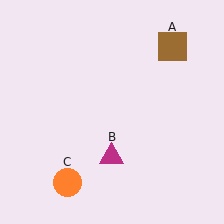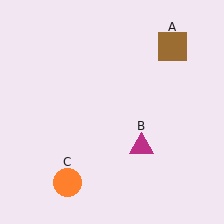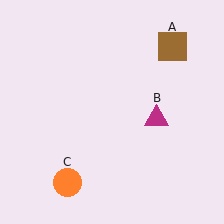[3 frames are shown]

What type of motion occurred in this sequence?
The magenta triangle (object B) rotated counterclockwise around the center of the scene.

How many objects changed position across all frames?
1 object changed position: magenta triangle (object B).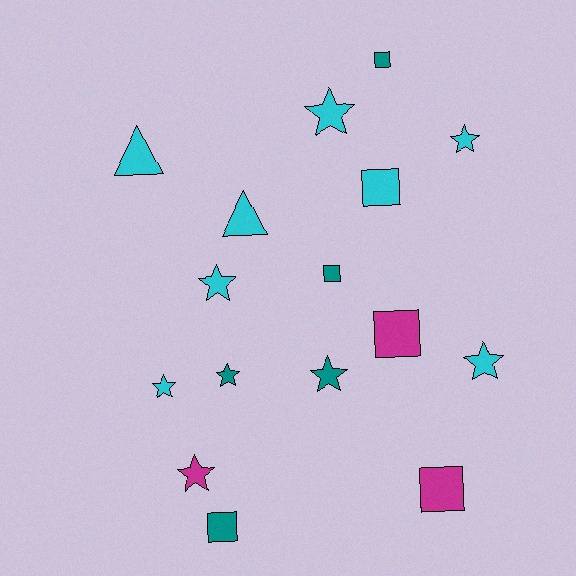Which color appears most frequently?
Cyan, with 8 objects.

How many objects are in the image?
There are 16 objects.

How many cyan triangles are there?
There are 2 cyan triangles.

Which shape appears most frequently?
Star, with 8 objects.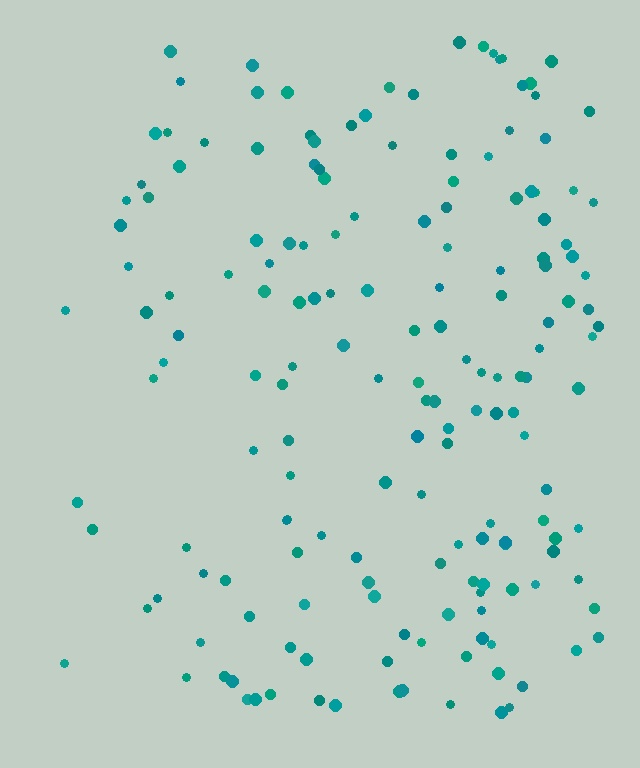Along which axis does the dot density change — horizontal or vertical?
Horizontal.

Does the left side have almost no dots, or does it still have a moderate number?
Still a moderate number, just noticeably fewer than the right.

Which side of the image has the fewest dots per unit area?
The left.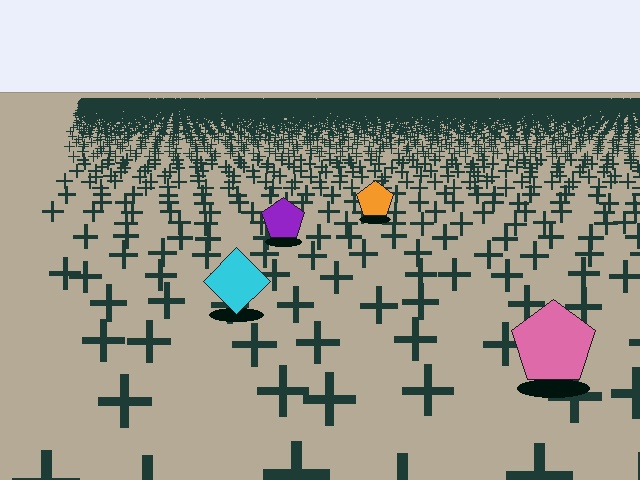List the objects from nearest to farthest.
From nearest to farthest: the pink pentagon, the cyan diamond, the purple pentagon, the orange pentagon.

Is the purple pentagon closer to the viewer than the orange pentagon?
Yes. The purple pentagon is closer — you can tell from the texture gradient: the ground texture is coarser near it.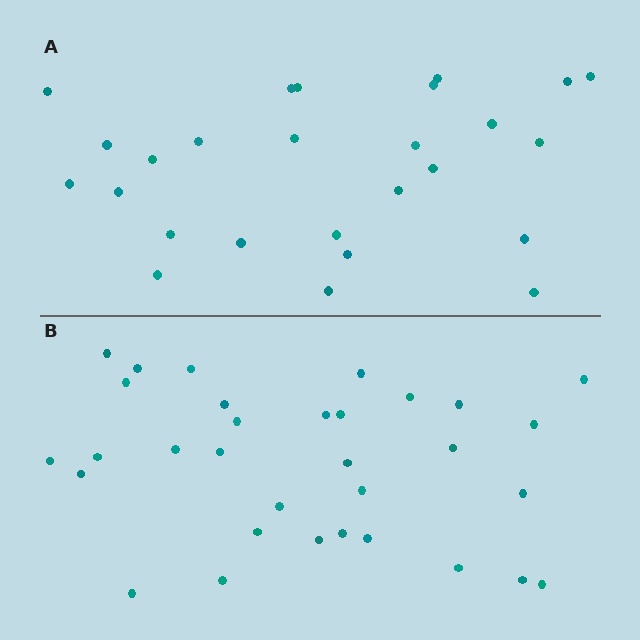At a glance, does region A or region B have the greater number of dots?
Region B (the bottom region) has more dots.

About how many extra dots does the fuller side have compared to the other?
Region B has about 6 more dots than region A.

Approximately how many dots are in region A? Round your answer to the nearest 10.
About 30 dots. (The exact count is 26, which rounds to 30.)